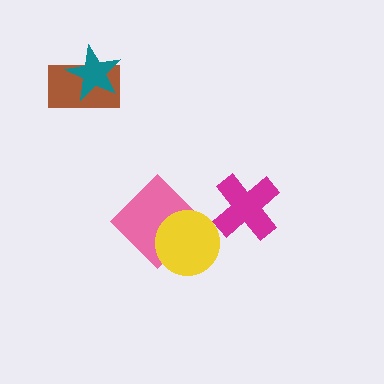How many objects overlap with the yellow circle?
1 object overlaps with the yellow circle.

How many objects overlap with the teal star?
1 object overlaps with the teal star.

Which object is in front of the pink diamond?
The yellow circle is in front of the pink diamond.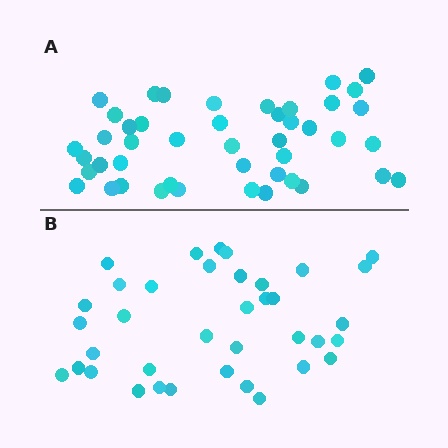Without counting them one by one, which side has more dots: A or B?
Region A (the top region) has more dots.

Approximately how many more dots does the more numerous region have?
Region A has roughly 8 or so more dots than region B.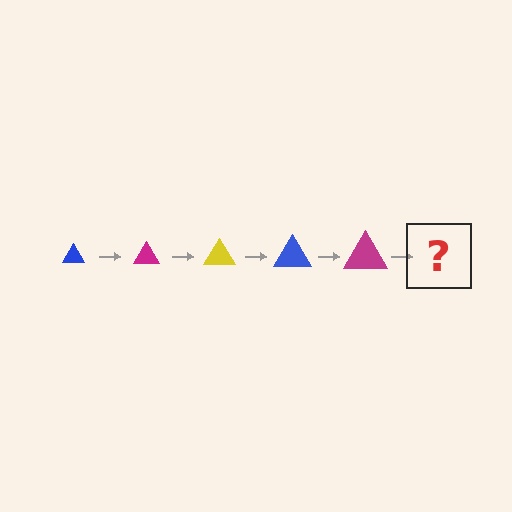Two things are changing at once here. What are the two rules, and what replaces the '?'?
The two rules are that the triangle grows larger each step and the color cycles through blue, magenta, and yellow. The '?' should be a yellow triangle, larger than the previous one.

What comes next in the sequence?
The next element should be a yellow triangle, larger than the previous one.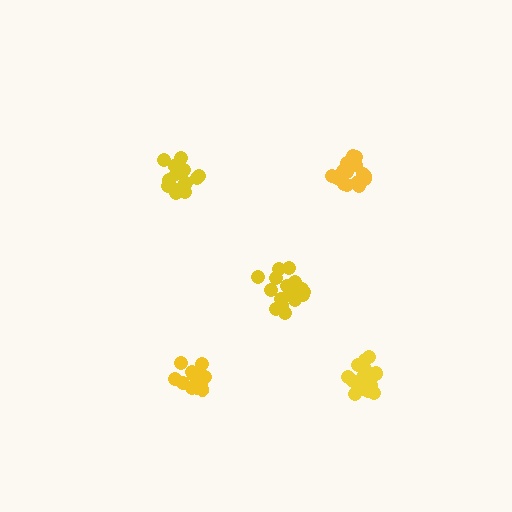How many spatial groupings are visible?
There are 5 spatial groupings.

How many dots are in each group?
Group 1: 16 dots, Group 2: 15 dots, Group 3: 17 dots, Group 4: 19 dots, Group 5: 17 dots (84 total).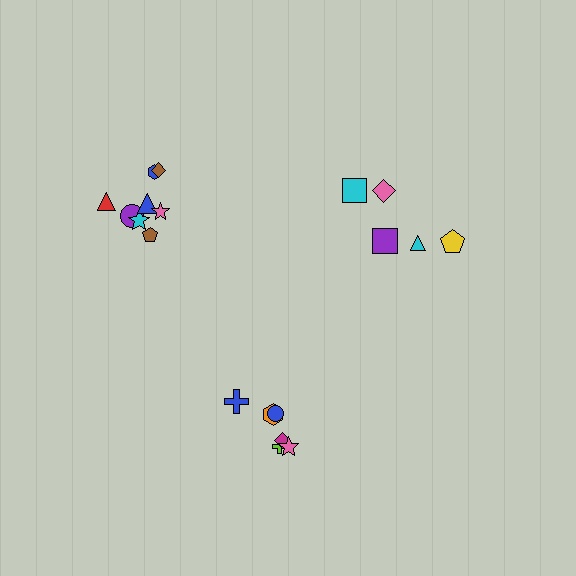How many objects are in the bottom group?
There are 6 objects.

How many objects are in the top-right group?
There are 5 objects.